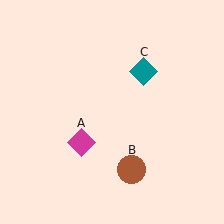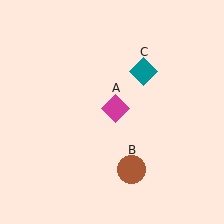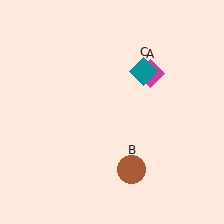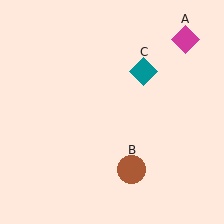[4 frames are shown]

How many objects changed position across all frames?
1 object changed position: magenta diamond (object A).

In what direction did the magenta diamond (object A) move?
The magenta diamond (object A) moved up and to the right.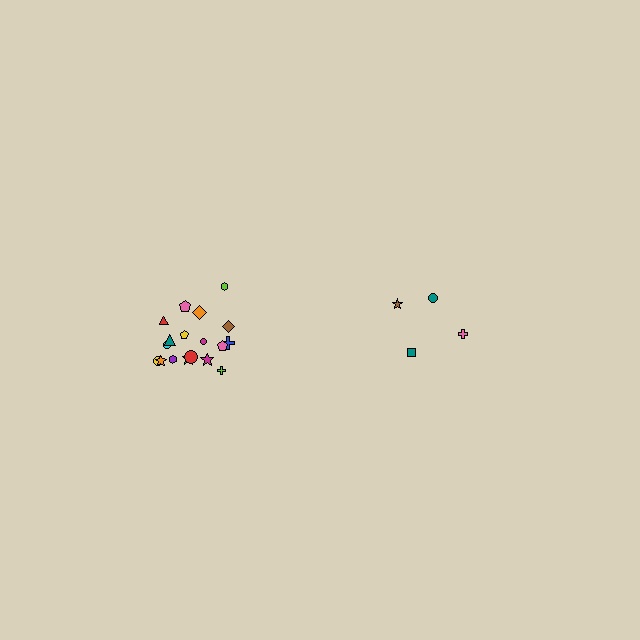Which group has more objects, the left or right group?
The left group.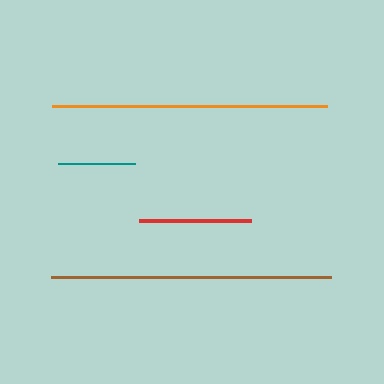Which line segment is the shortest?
The teal line is the shortest at approximately 77 pixels.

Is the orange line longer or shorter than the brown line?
The brown line is longer than the orange line.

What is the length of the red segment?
The red segment is approximately 112 pixels long.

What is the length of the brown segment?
The brown segment is approximately 280 pixels long.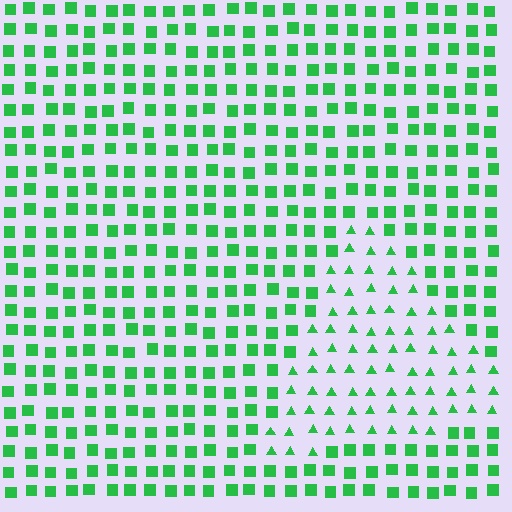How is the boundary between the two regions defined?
The boundary is defined by a change in element shape: triangles inside vs. squares outside. All elements share the same color and spacing.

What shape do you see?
I see a triangle.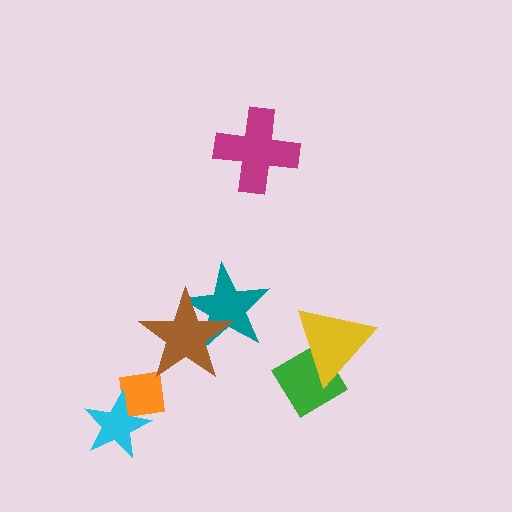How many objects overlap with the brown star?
1 object overlaps with the brown star.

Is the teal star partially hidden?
Yes, it is partially covered by another shape.